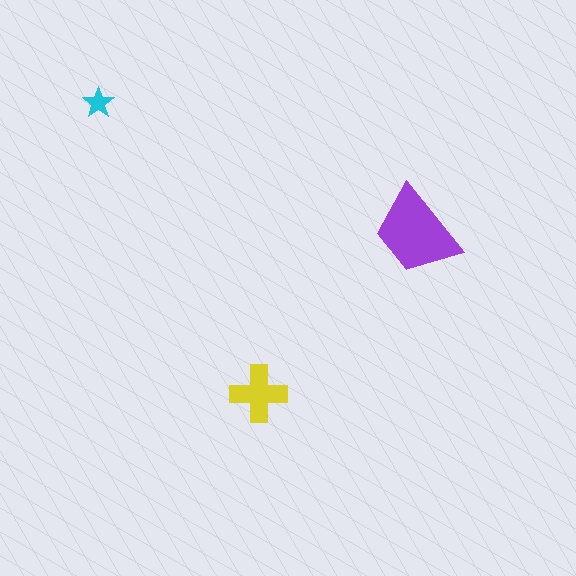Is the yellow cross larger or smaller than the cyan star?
Larger.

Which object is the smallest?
The cyan star.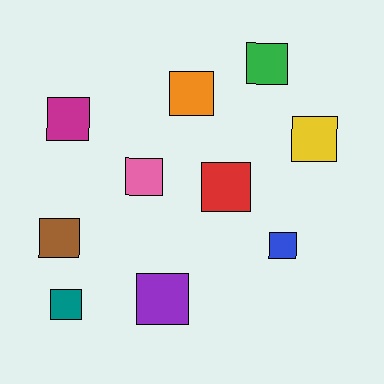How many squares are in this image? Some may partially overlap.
There are 10 squares.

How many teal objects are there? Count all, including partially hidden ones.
There is 1 teal object.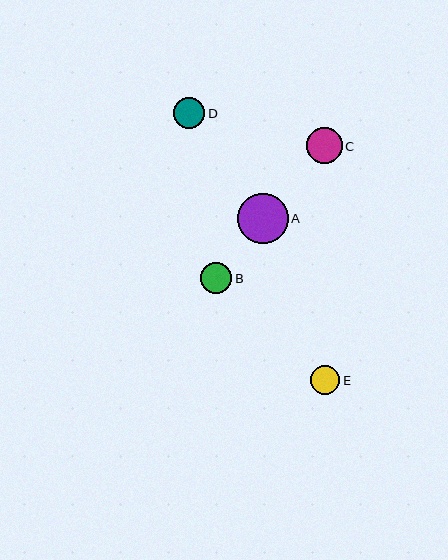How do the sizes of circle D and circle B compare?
Circle D and circle B are approximately the same size.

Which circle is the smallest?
Circle E is the smallest with a size of approximately 30 pixels.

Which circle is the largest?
Circle A is the largest with a size of approximately 51 pixels.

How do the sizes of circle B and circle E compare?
Circle B and circle E are approximately the same size.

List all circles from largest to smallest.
From largest to smallest: A, C, D, B, E.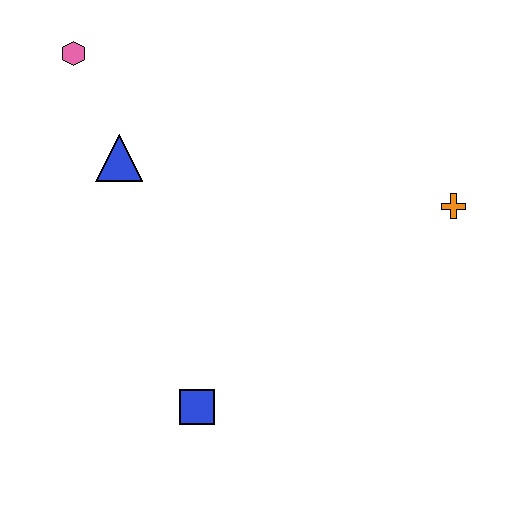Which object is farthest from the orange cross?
The pink hexagon is farthest from the orange cross.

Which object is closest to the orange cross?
The blue square is closest to the orange cross.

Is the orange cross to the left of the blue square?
No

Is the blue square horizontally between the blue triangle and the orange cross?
Yes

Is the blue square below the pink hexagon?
Yes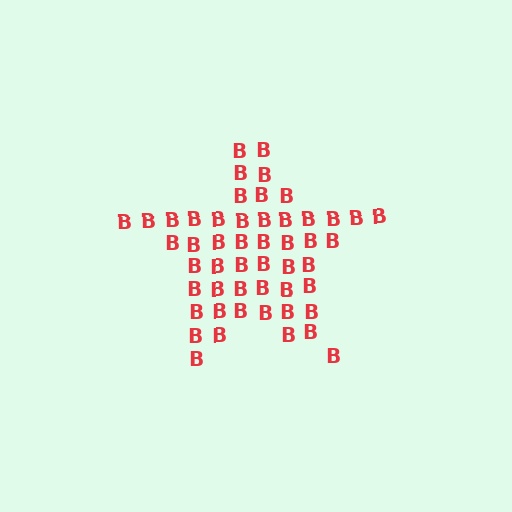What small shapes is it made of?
It is made of small letter B's.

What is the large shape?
The large shape is a star.